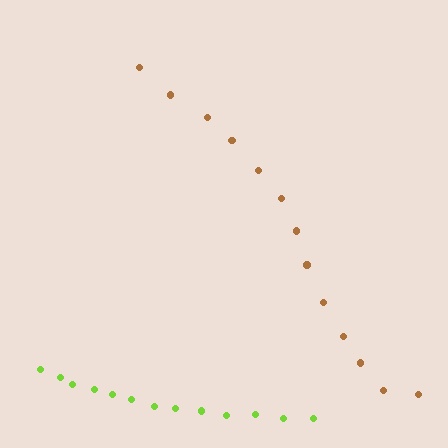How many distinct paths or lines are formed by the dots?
There are 2 distinct paths.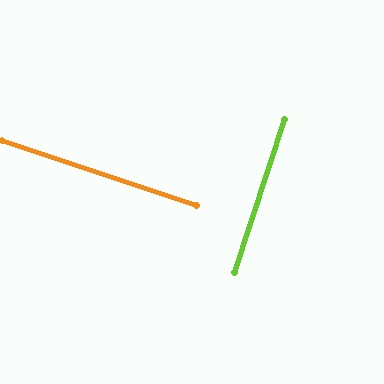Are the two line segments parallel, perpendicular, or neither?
Perpendicular — they meet at approximately 89°.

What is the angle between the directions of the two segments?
Approximately 89 degrees.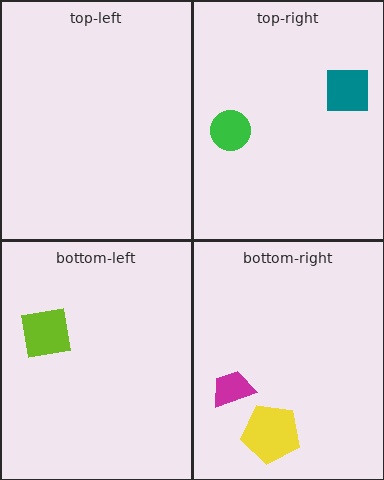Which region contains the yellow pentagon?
The bottom-right region.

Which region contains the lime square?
The bottom-left region.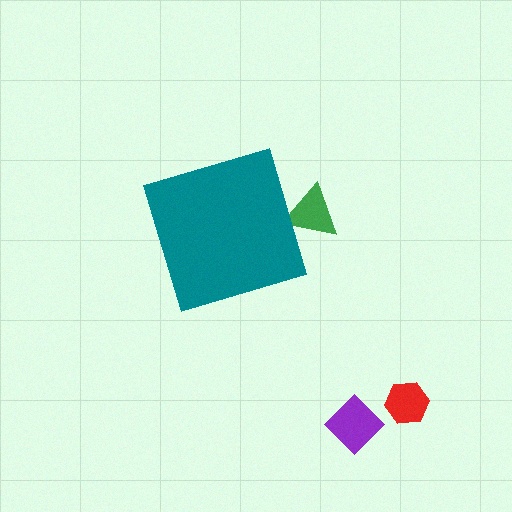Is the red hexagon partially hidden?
No, the red hexagon is fully visible.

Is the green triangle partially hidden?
Yes, the green triangle is partially hidden behind the teal diamond.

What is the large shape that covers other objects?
A teal diamond.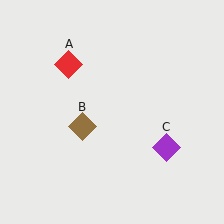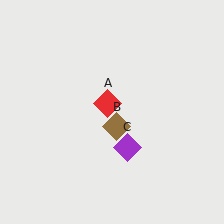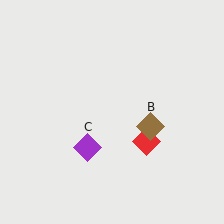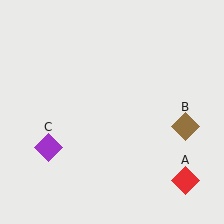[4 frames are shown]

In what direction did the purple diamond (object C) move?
The purple diamond (object C) moved left.